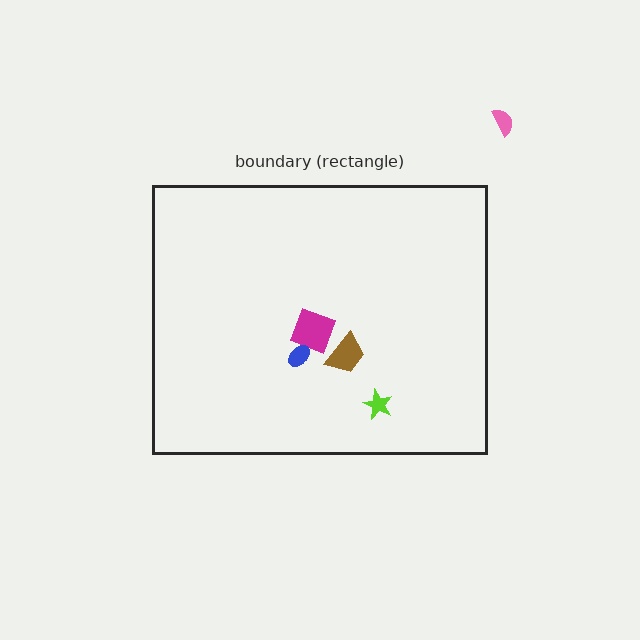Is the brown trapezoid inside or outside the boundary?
Inside.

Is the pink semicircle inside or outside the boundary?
Outside.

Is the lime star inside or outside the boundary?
Inside.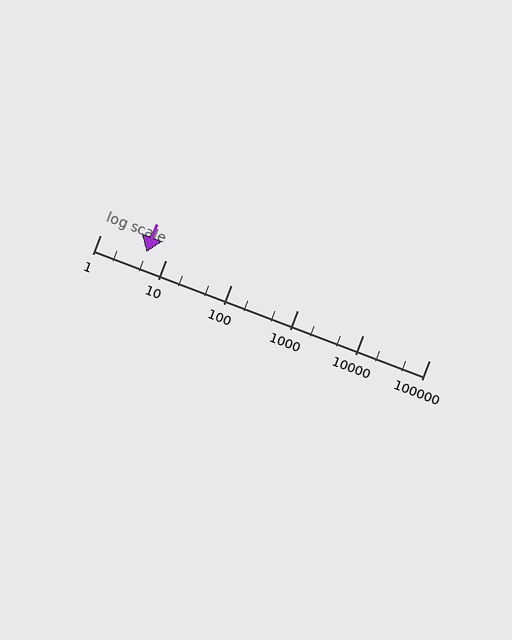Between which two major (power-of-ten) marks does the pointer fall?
The pointer is between 1 and 10.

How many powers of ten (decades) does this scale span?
The scale spans 5 decades, from 1 to 100000.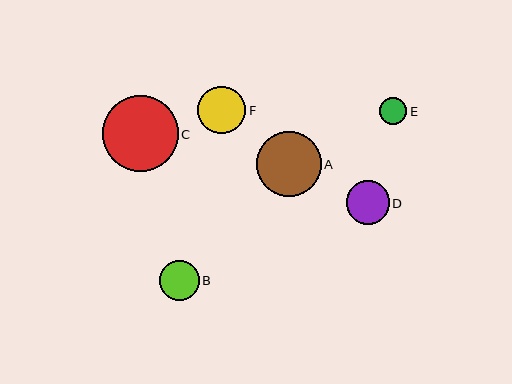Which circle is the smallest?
Circle E is the smallest with a size of approximately 27 pixels.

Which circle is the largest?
Circle C is the largest with a size of approximately 75 pixels.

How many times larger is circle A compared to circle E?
Circle A is approximately 2.4 times the size of circle E.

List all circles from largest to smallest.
From largest to smallest: C, A, F, D, B, E.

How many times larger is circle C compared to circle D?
Circle C is approximately 1.7 times the size of circle D.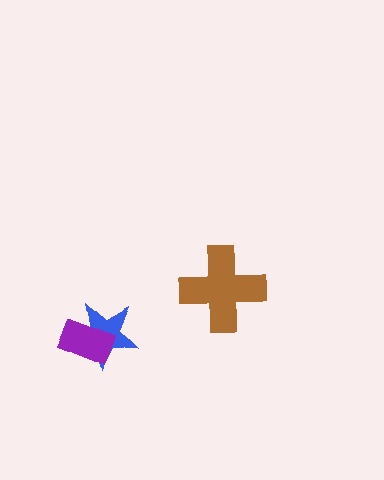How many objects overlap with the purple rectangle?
1 object overlaps with the purple rectangle.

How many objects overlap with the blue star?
1 object overlaps with the blue star.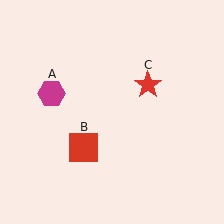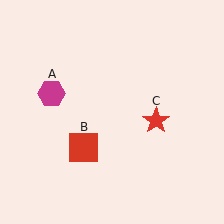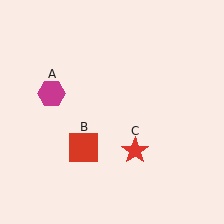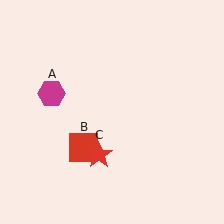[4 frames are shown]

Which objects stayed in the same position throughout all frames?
Magenta hexagon (object A) and red square (object B) remained stationary.